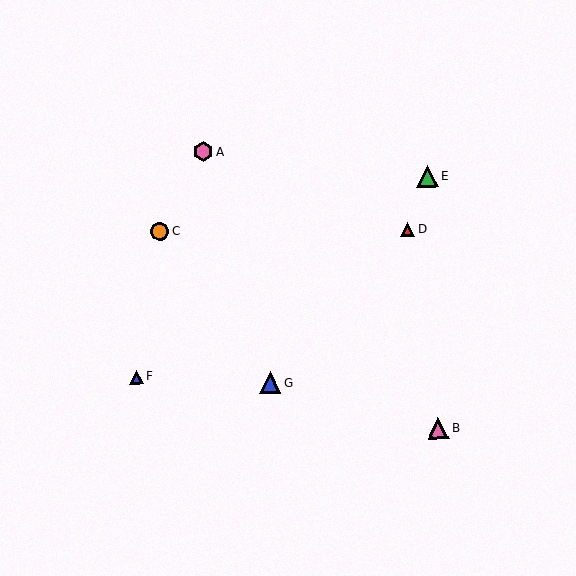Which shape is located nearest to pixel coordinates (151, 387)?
The blue triangle (labeled F) at (136, 377) is nearest to that location.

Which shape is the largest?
The green triangle (labeled E) is the largest.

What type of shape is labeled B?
Shape B is a pink triangle.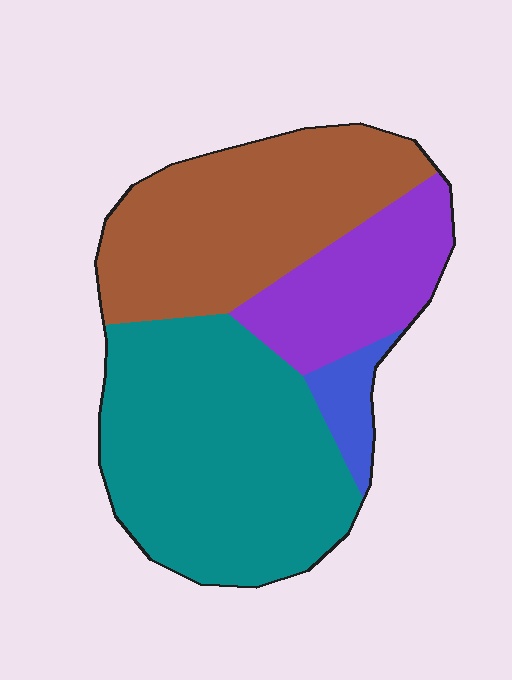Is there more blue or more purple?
Purple.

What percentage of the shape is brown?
Brown takes up about one third (1/3) of the shape.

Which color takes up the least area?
Blue, at roughly 5%.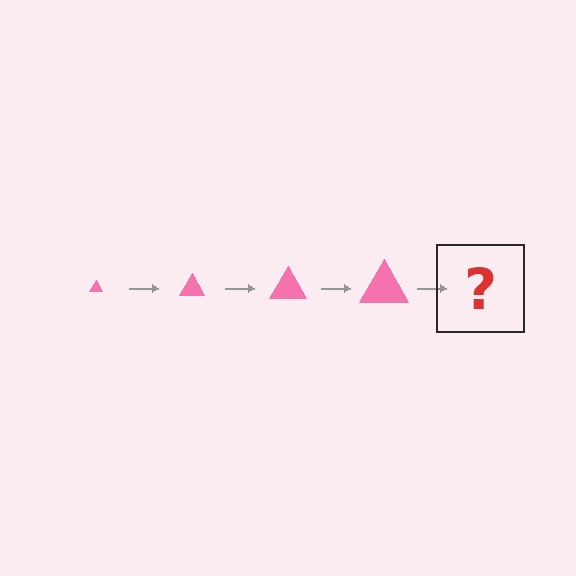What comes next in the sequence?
The next element should be a pink triangle, larger than the previous one.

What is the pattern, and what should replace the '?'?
The pattern is that the triangle gets progressively larger each step. The '?' should be a pink triangle, larger than the previous one.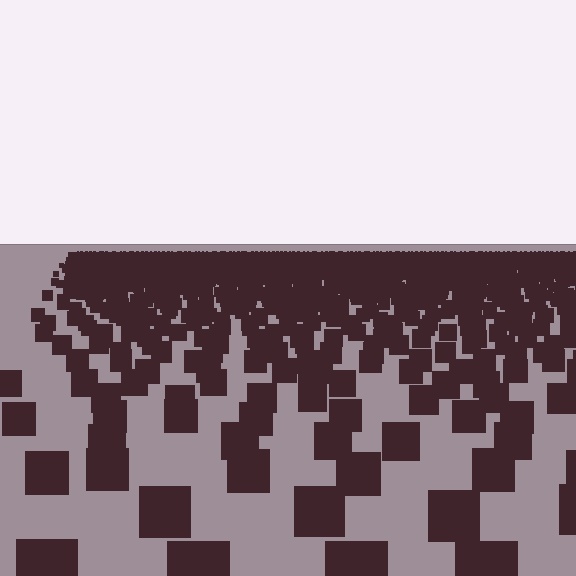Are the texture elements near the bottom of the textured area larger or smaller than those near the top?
Larger. Near the bottom, elements are closer to the viewer and appear at a bigger on-screen size.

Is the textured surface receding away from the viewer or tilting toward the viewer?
The surface is receding away from the viewer. Texture elements get smaller and denser toward the top.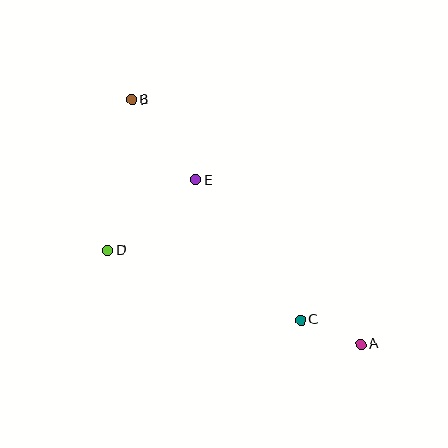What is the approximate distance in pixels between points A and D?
The distance between A and D is approximately 270 pixels.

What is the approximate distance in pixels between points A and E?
The distance between A and E is approximately 233 pixels.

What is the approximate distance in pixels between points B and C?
The distance between B and C is approximately 277 pixels.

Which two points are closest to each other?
Points A and C are closest to each other.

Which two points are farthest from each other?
Points A and B are farthest from each other.